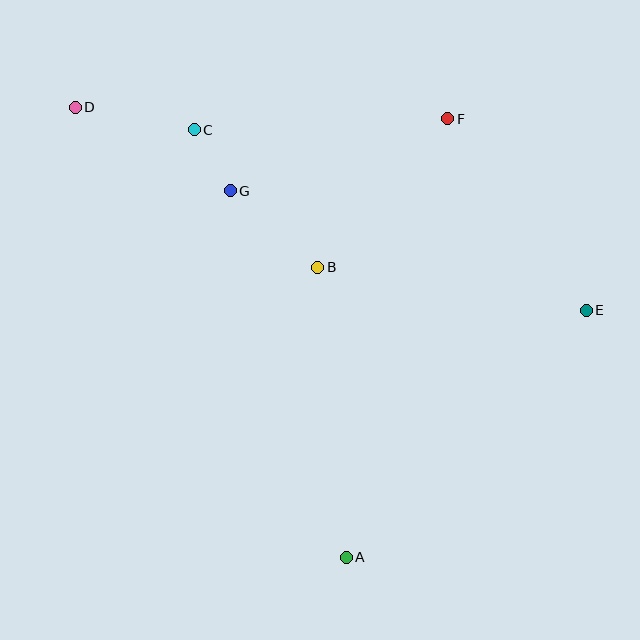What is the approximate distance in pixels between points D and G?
The distance between D and G is approximately 176 pixels.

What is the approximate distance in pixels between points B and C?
The distance between B and C is approximately 185 pixels.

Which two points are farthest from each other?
Points D and E are farthest from each other.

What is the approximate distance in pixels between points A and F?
The distance between A and F is approximately 450 pixels.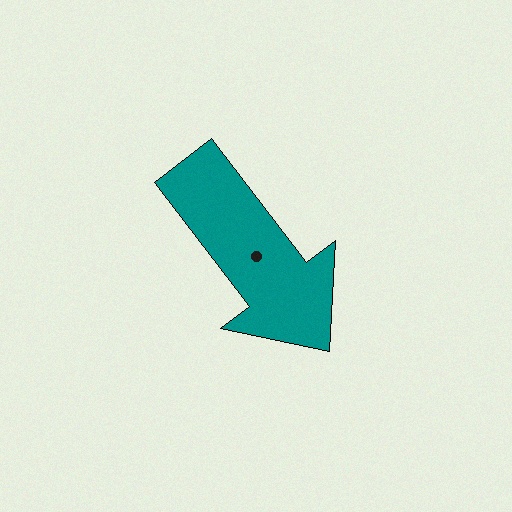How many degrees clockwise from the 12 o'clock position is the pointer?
Approximately 143 degrees.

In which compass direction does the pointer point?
Southeast.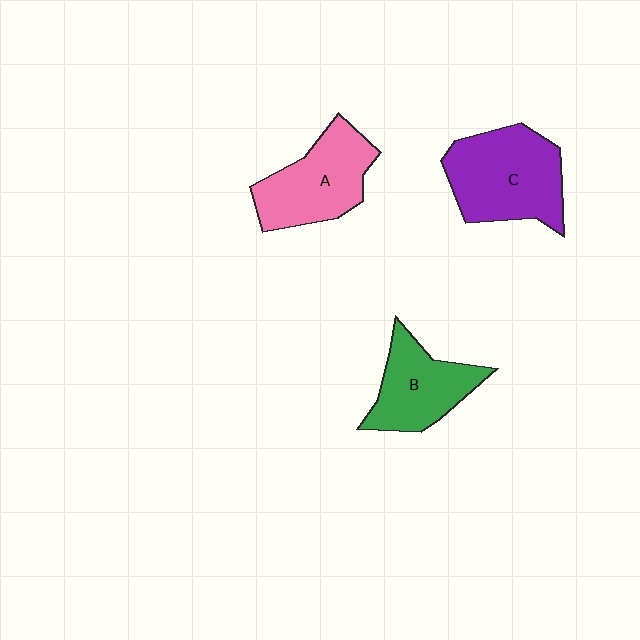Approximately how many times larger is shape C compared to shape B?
Approximately 1.4 times.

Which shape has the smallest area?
Shape B (green).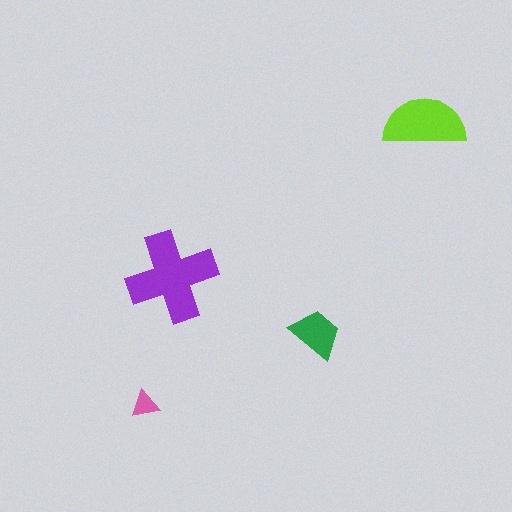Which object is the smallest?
The pink triangle.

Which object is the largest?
The purple cross.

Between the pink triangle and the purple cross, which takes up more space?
The purple cross.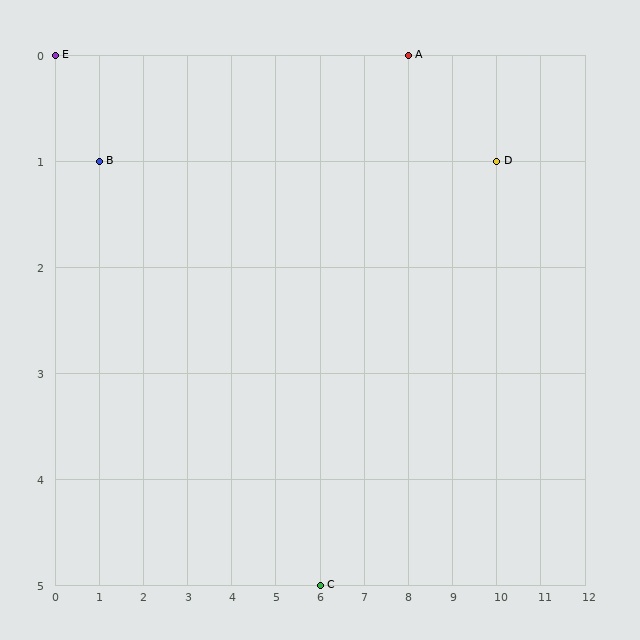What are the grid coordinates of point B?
Point B is at grid coordinates (1, 1).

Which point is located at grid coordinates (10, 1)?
Point D is at (10, 1).